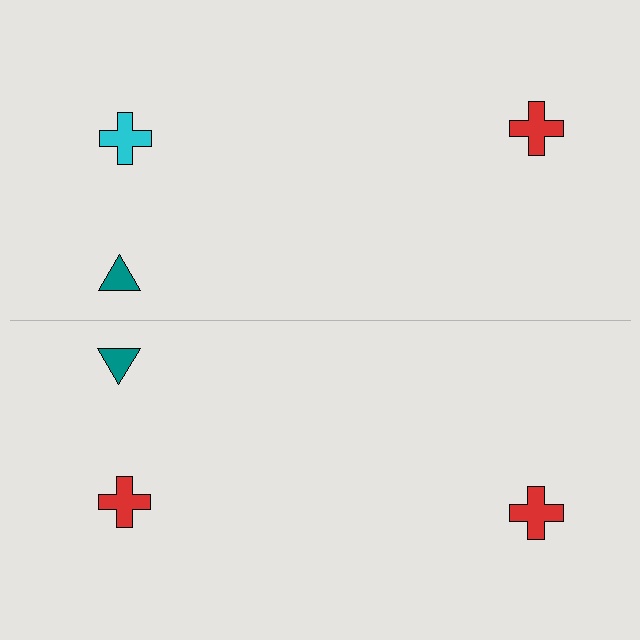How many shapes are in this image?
There are 6 shapes in this image.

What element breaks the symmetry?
The red cross on the bottom side breaks the symmetry — its mirror counterpart is cyan.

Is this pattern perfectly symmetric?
No, the pattern is not perfectly symmetric. The red cross on the bottom side breaks the symmetry — its mirror counterpart is cyan.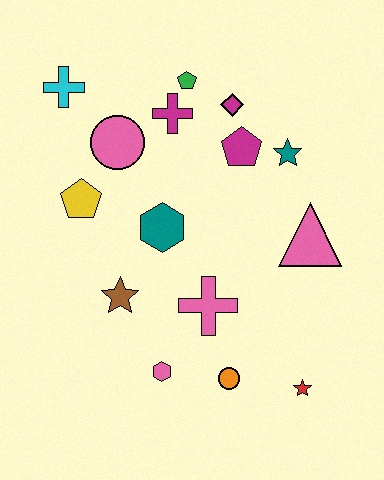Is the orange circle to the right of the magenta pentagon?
No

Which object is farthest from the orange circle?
The cyan cross is farthest from the orange circle.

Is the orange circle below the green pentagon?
Yes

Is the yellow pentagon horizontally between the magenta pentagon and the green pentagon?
No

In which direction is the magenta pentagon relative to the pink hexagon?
The magenta pentagon is above the pink hexagon.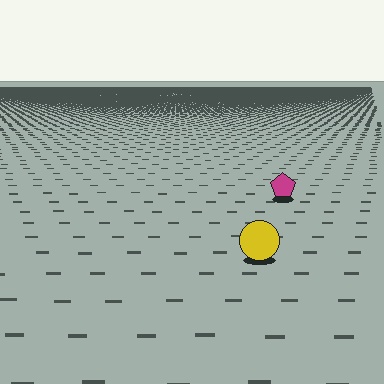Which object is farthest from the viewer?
The magenta pentagon is farthest from the viewer. It appears smaller and the ground texture around it is denser.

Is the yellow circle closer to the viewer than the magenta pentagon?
Yes. The yellow circle is closer — you can tell from the texture gradient: the ground texture is coarser near it.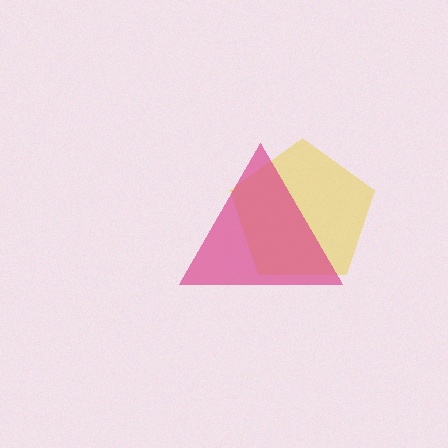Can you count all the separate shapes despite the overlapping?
Yes, there are 2 separate shapes.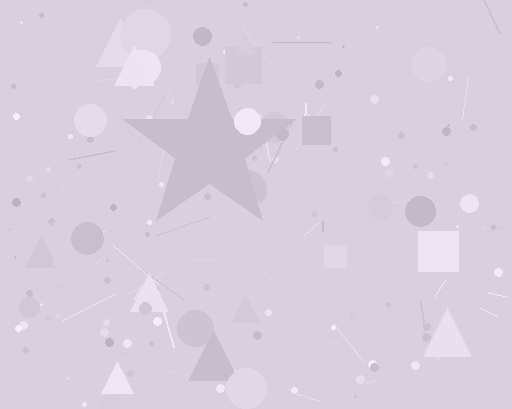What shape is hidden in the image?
A star is hidden in the image.